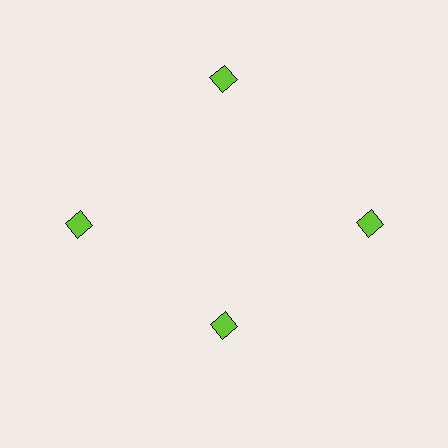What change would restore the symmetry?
The symmetry would be restored by moving it outward, back onto the ring so that all 4 diamonds sit at equal angles and equal distance from the center.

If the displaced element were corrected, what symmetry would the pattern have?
It would have 4-fold rotational symmetry — the pattern would map onto itself every 90 degrees.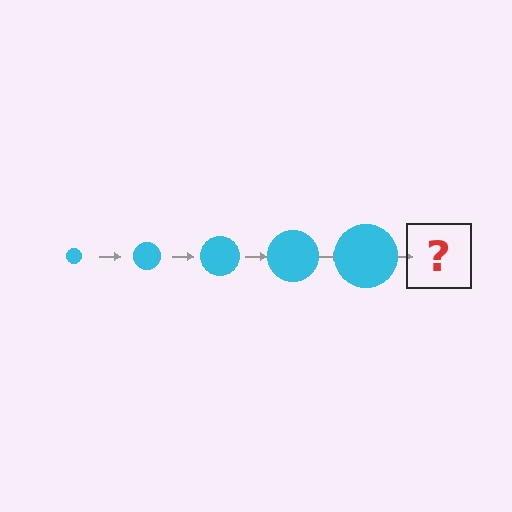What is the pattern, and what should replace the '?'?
The pattern is that the circle gets progressively larger each step. The '?' should be a cyan circle, larger than the previous one.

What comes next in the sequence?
The next element should be a cyan circle, larger than the previous one.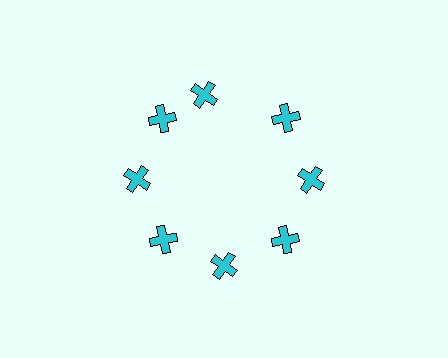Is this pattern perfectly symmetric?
No. The 8 cyan crosses are arranged in a ring, but one element near the 12 o'clock position is rotated out of alignment along the ring, breaking the 8-fold rotational symmetry.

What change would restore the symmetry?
The symmetry would be restored by rotating it back into even spacing with its neighbors so that all 8 crosses sit at equal angles and equal distance from the center.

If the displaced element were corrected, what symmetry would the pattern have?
It would have 8-fold rotational symmetry — the pattern would map onto itself every 45 degrees.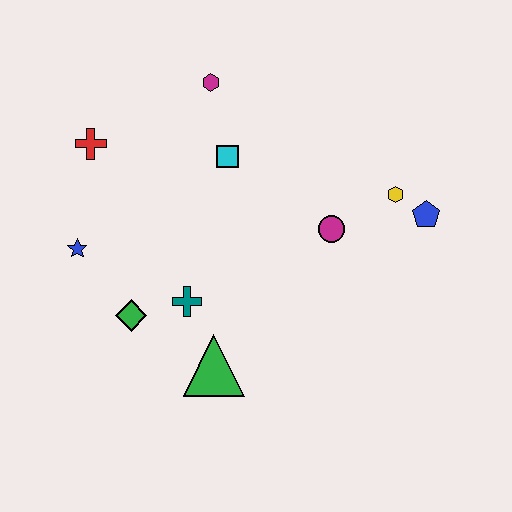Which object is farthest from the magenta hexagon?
The green triangle is farthest from the magenta hexagon.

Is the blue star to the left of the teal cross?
Yes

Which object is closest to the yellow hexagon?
The blue pentagon is closest to the yellow hexagon.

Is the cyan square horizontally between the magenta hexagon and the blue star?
No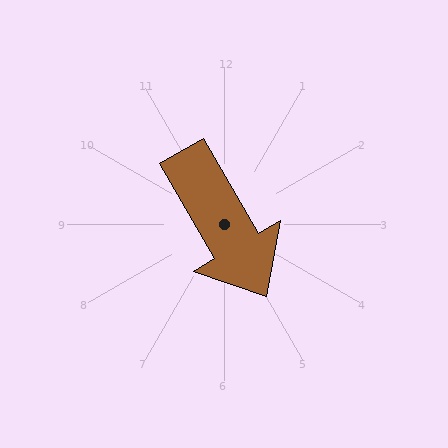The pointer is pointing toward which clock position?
Roughly 5 o'clock.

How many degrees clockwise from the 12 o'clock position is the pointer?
Approximately 150 degrees.